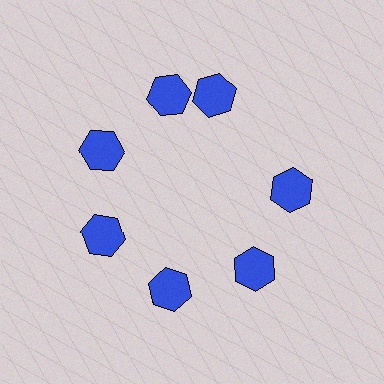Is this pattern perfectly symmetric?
No. The 7 blue hexagons are arranged in a ring, but one element near the 1 o'clock position is rotated out of alignment along the ring, breaking the 7-fold rotational symmetry.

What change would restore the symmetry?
The symmetry would be restored by rotating it back into even spacing with its neighbors so that all 7 hexagons sit at equal angles and equal distance from the center.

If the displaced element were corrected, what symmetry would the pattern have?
It would have 7-fold rotational symmetry — the pattern would map onto itself every 51 degrees.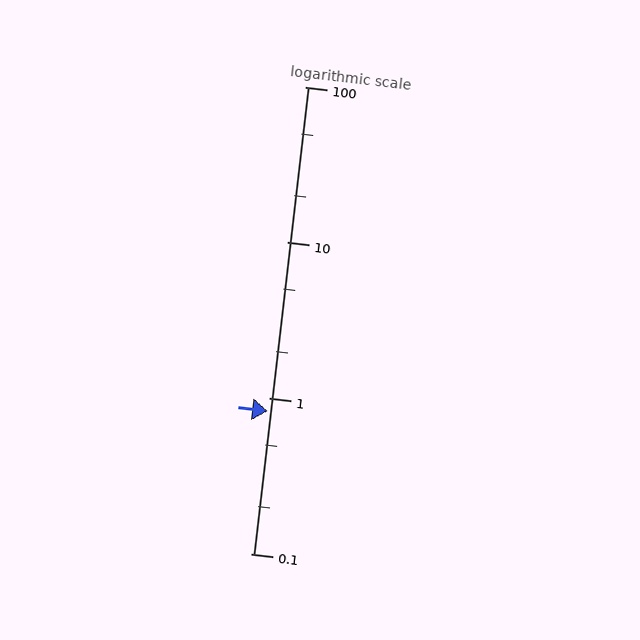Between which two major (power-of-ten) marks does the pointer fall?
The pointer is between 0.1 and 1.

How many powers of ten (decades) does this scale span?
The scale spans 3 decades, from 0.1 to 100.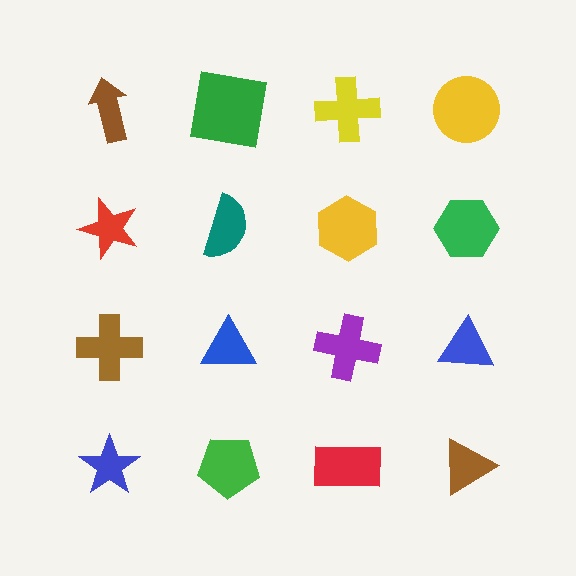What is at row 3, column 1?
A brown cross.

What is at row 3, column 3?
A purple cross.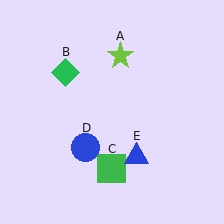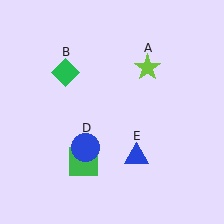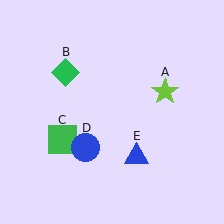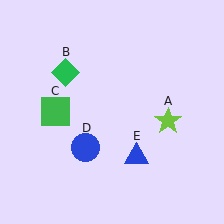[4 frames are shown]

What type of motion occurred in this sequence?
The lime star (object A), green square (object C) rotated clockwise around the center of the scene.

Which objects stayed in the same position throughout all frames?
Green diamond (object B) and blue circle (object D) and blue triangle (object E) remained stationary.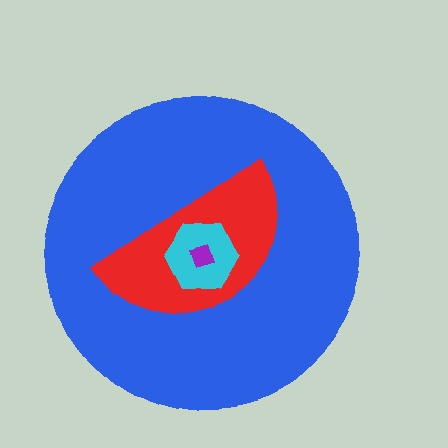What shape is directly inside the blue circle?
The red semicircle.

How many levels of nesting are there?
4.